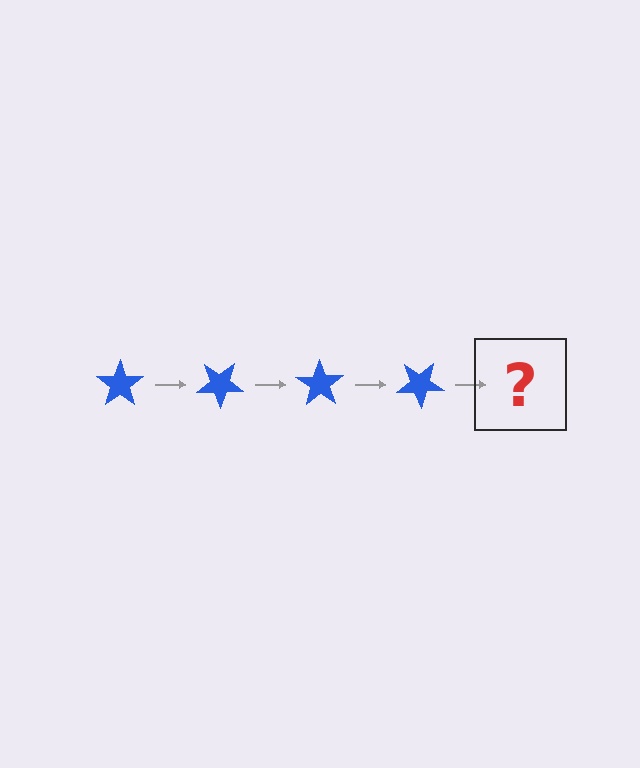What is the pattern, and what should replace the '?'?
The pattern is that the star rotates 35 degrees each step. The '?' should be a blue star rotated 140 degrees.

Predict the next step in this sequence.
The next step is a blue star rotated 140 degrees.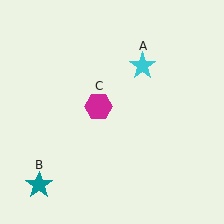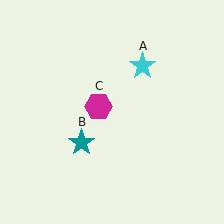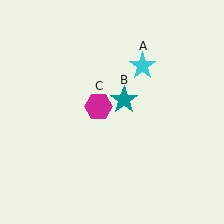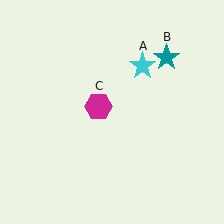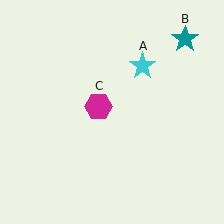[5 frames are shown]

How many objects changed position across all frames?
1 object changed position: teal star (object B).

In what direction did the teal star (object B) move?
The teal star (object B) moved up and to the right.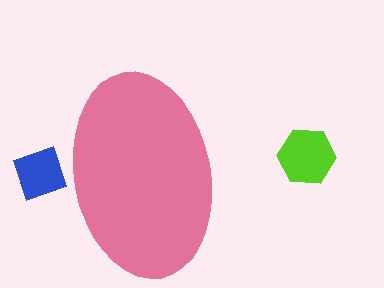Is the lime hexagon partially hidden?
No, the lime hexagon is fully visible.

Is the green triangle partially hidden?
Yes, the green triangle is partially hidden behind the pink ellipse.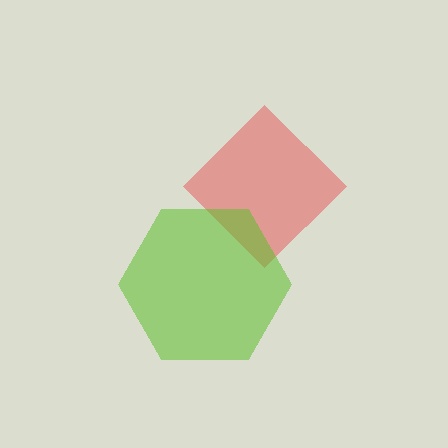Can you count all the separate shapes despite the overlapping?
Yes, there are 2 separate shapes.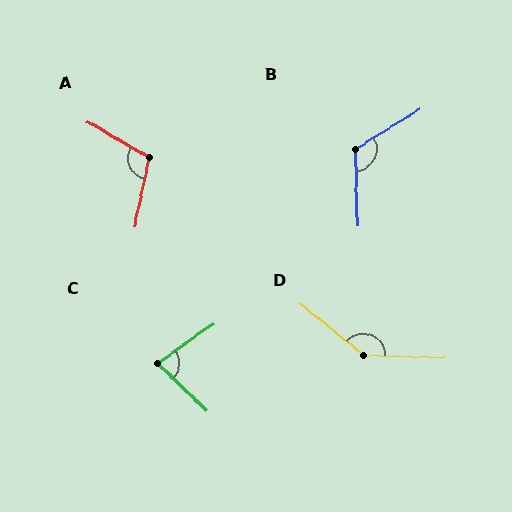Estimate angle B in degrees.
Approximately 120 degrees.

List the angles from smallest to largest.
C (79°), A (108°), B (120°), D (142°).